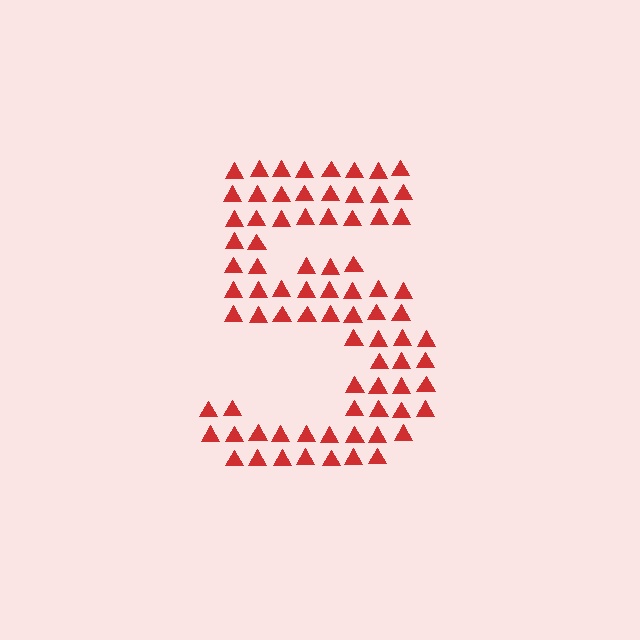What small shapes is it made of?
It is made of small triangles.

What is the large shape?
The large shape is the digit 5.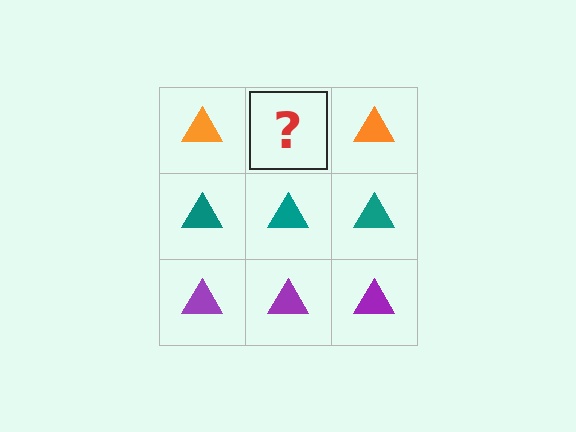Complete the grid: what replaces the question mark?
The question mark should be replaced with an orange triangle.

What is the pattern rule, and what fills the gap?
The rule is that each row has a consistent color. The gap should be filled with an orange triangle.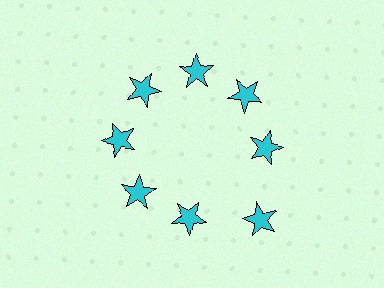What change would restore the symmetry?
The symmetry would be restored by moving it inward, back onto the ring so that all 8 stars sit at equal angles and equal distance from the center.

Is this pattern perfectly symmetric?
No. The 8 cyan stars are arranged in a ring, but one element near the 4 o'clock position is pushed outward from the center, breaking the 8-fold rotational symmetry.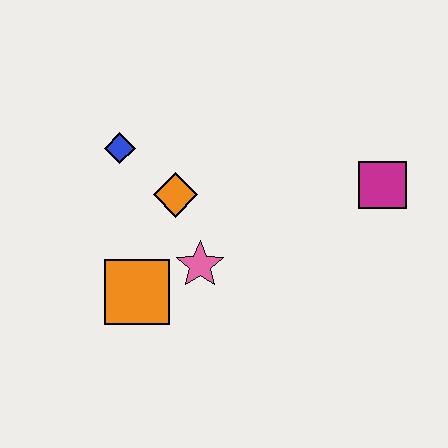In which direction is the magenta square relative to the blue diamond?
The magenta square is to the right of the blue diamond.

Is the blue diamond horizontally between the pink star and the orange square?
No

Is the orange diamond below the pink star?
No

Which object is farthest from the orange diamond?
The magenta square is farthest from the orange diamond.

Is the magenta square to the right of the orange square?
Yes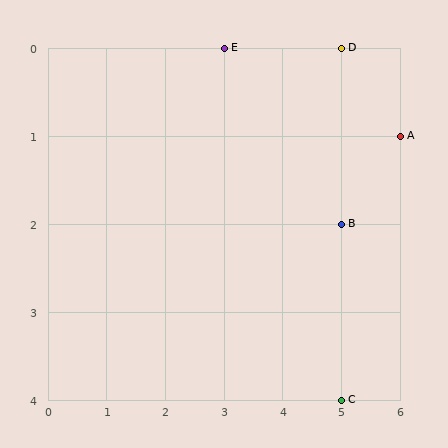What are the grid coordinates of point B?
Point B is at grid coordinates (5, 2).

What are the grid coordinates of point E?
Point E is at grid coordinates (3, 0).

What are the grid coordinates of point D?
Point D is at grid coordinates (5, 0).